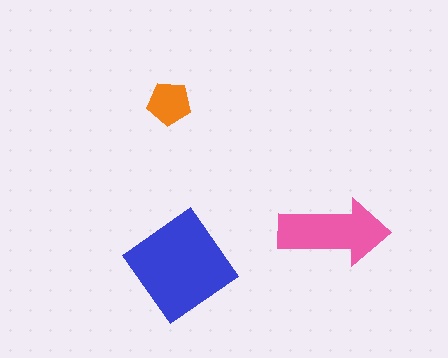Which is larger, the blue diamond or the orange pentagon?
The blue diamond.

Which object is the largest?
The blue diamond.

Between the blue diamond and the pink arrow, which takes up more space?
The blue diamond.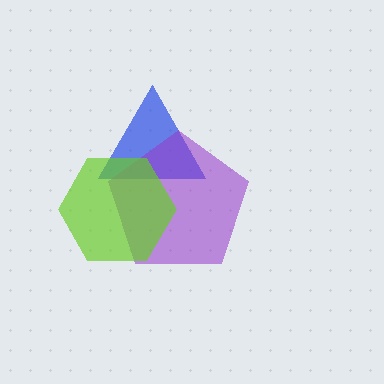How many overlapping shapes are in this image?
There are 3 overlapping shapes in the image.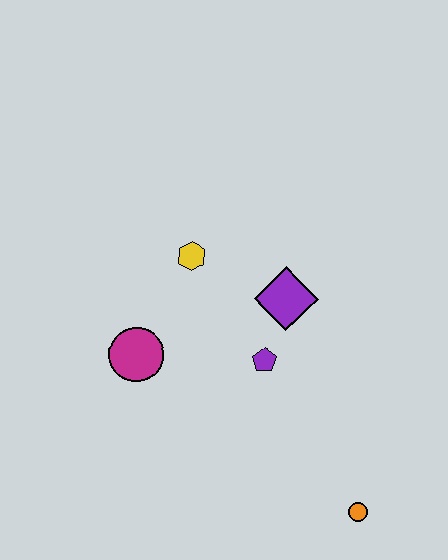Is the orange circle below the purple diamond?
Yes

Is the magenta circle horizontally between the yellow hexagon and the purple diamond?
No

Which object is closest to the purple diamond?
The purple pentagon is closest to the purple diamond.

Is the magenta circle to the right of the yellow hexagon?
No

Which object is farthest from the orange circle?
The yellow hexagon is farthest from the orange circle.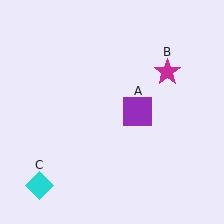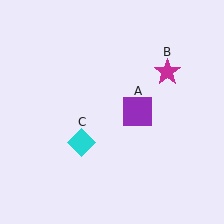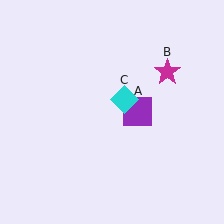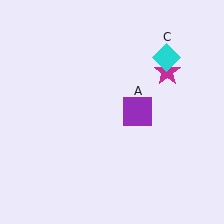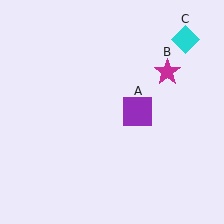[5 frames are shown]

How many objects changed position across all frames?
1 object changed position: cyan diamond (object C).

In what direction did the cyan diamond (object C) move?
The cyan diamond (object C) moved up and to the right.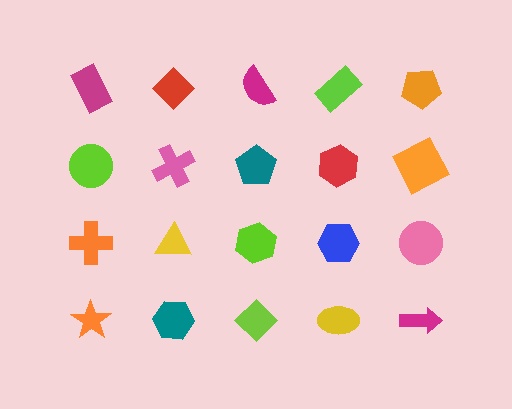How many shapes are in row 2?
5 shapes.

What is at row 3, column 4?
A blue hexagon.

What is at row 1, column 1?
A magenta rectangle.